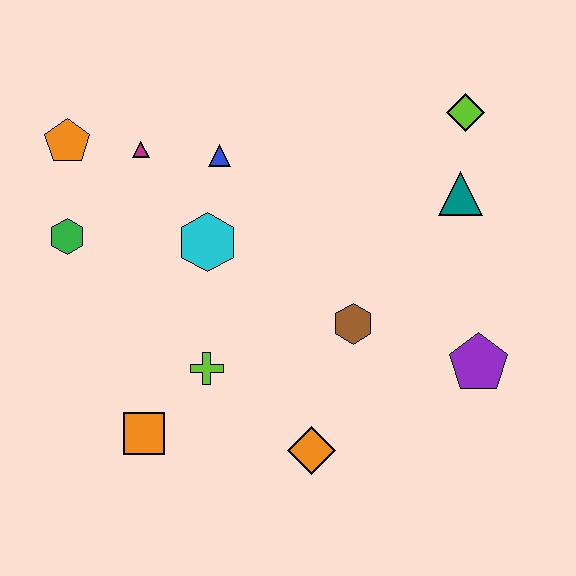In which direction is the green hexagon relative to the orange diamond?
The green hexagon is to the left of the orange diamond.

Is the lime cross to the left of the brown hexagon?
Yes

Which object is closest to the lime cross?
The orange square is closest to the lime cross.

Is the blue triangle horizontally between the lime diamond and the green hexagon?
Yes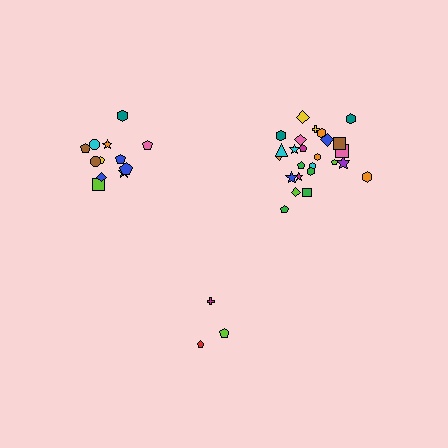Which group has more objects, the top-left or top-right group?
The top-right group.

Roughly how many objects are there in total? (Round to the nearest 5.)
Roughly 40 objects in total.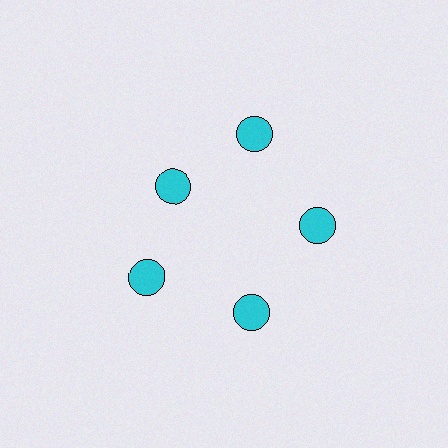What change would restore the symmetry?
The symmetry would be restored by moving it outward, back onto the ring so that all 5 circles sit at equal angles and equal distance from the center.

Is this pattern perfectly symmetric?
No. The 5 cyan circles are arranged in a ring, but one element near the 10 o'clock position is pulled inward toward the center, breaking the 5-fold rotational symmetry.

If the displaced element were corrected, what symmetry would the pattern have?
It would have 5-fold rotational symmetry — the pattern would map onto itself every 72 degrees.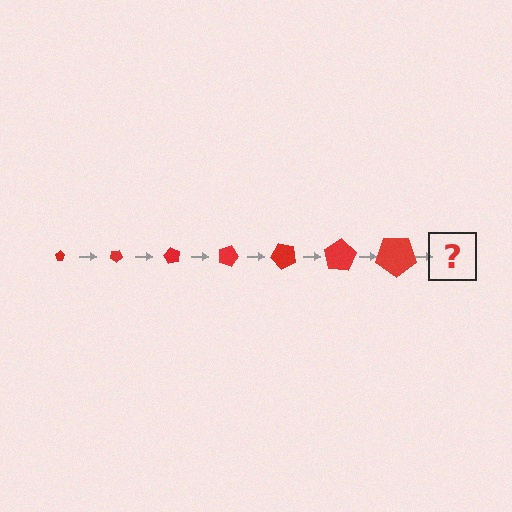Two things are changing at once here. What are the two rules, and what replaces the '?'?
The two rules are that the pentagon grows larger each step and it rotates 30 degrees each step. The '?' should be a pentagon, larger than the previous one and rotated 210 degrees from the start.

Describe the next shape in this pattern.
It should be a pentagon, larger than the previous one and rotated 210 degrees from the start.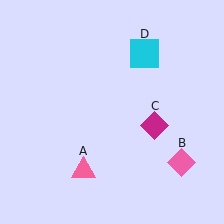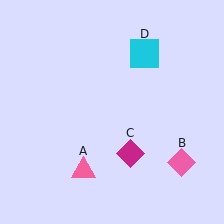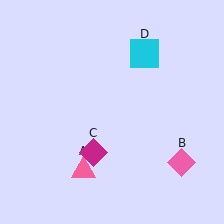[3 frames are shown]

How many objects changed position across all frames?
1 object changed position: magenta diamond (object C).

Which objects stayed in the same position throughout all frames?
Pink triangle (object A) and pink diamond (object B) and cyan square (object D) remained stationary.